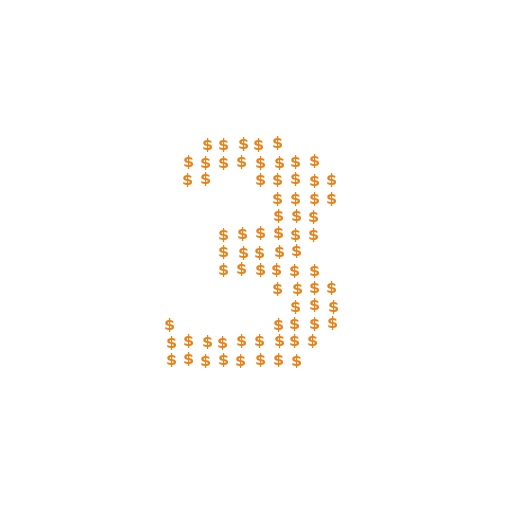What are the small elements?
The small elements are dollar signs.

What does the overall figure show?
The overall figure shows the digit 3.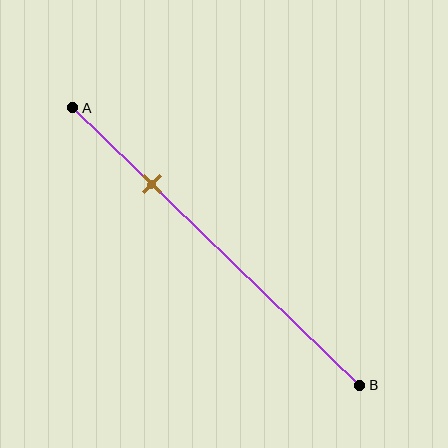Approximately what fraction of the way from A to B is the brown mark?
The brown mark is approximately 30% of the way from A to B.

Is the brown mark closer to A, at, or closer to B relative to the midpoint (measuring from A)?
The brown mark is closer to point A than the midpoint of segment AB.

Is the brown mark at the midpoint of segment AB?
No, the mark is at about 30% from A, not at the 50% midpoint.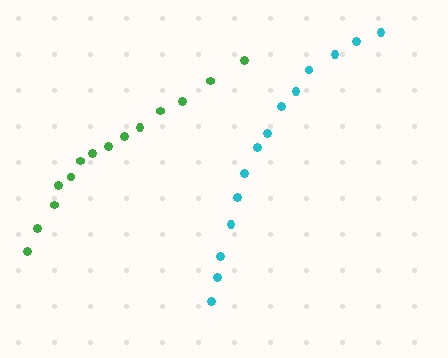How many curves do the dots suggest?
There are 2 distinct paths.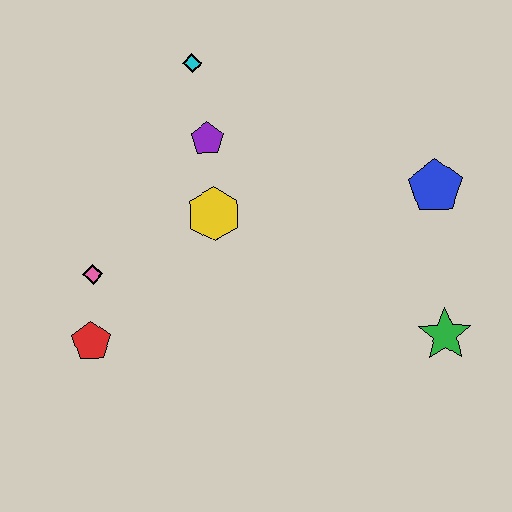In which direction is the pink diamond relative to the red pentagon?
The pink diamond is above the red pentagon.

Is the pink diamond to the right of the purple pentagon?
No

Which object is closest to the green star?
The blue pentagon is closest to the green star.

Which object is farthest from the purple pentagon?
The green star is farthest from the purple pentagon.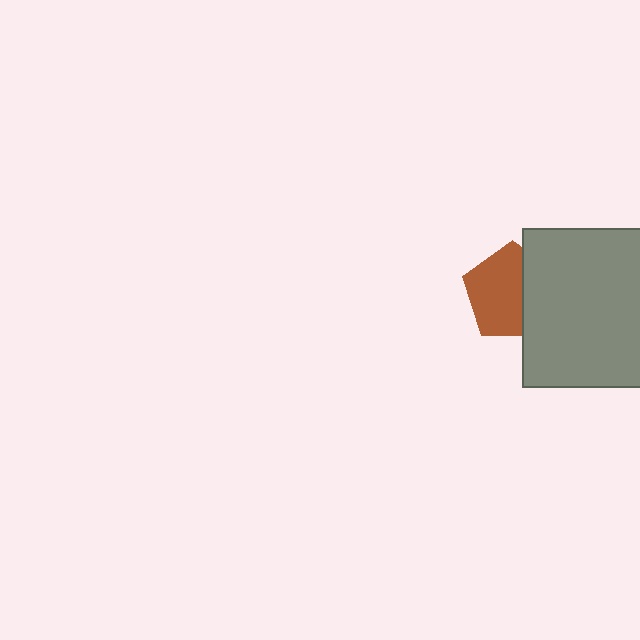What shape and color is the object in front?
The object in front is a gray rectangle.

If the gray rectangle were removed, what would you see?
You would see the complete brown pentagon.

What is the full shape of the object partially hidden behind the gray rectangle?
The partially hidden object is a brown pentagon.